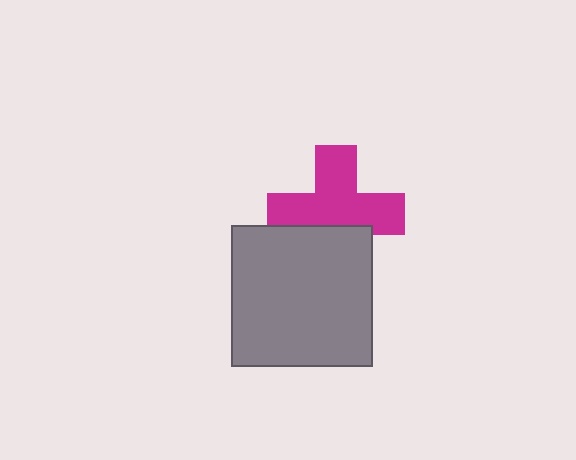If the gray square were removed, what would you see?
You would see the complete magenta cross.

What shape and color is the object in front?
The object in front is a gray square.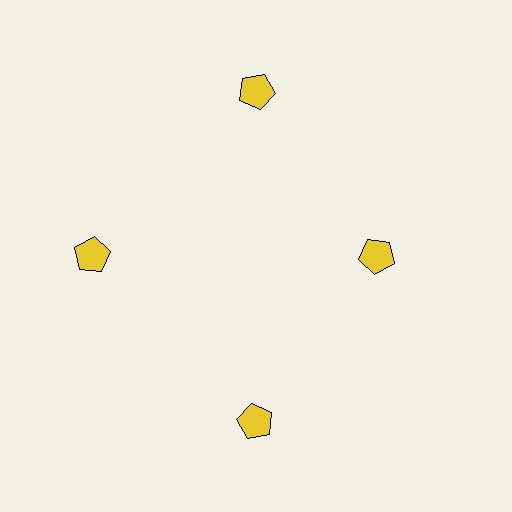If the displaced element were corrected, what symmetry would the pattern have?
It would have 4-fold rotational symmetry — the pattern would map onto itself every 90 degrees.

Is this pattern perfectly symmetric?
No. The 4 yellow pentagons are arranged in a ring, but one element near the 3 o'clock position is pulled inward toward the center, breaking the 4-fold rotational symmetry.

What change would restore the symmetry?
The symmetry would be restored by moving it outward, back onto the ring so that all 4 pentagons sit at equal angles and equal distance from the center.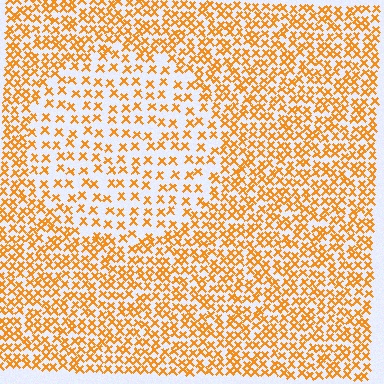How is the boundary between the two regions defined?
The boundary is defined by a change in element density (approximately 2.0x ratio). All elements are the same color, size, and shape.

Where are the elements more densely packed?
The elements are more densely packed outside the circle boundary.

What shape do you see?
I see a circle.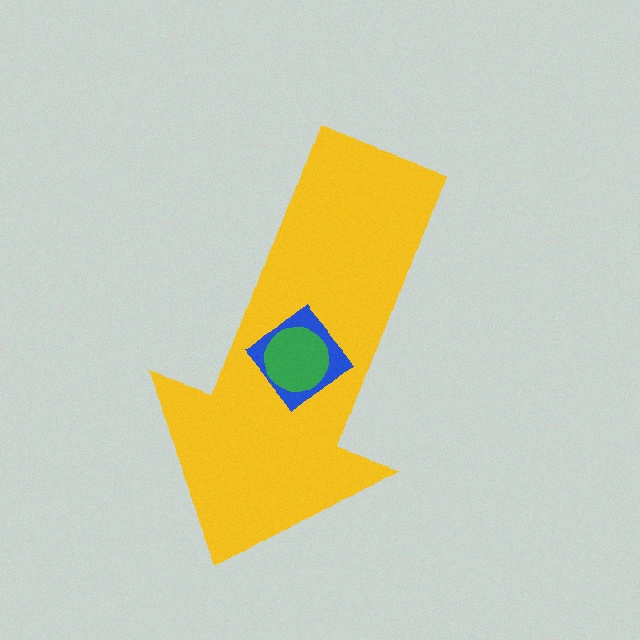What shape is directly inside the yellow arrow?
The blue diamond.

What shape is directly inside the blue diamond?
The green circle.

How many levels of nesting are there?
3.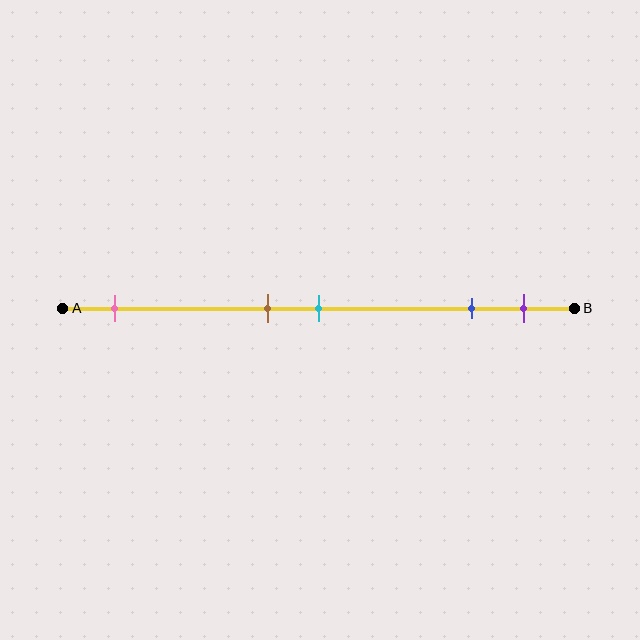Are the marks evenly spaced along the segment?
No, the marks are not evenly spaced.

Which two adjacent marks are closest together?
The brown and cyan marks are the closest adjacent pair.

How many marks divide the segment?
There are 5 marks dividing the segment.